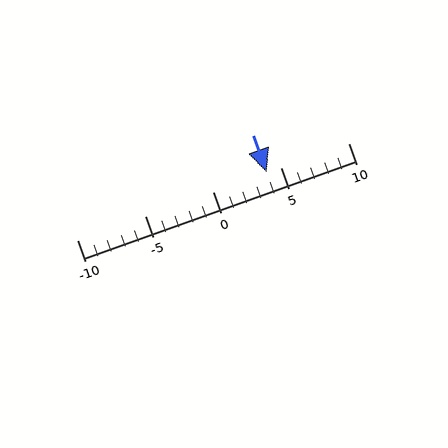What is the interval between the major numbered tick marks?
The major tick marks are spaced 5 units apart.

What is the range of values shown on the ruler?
The ruler shows values from -10 to 10.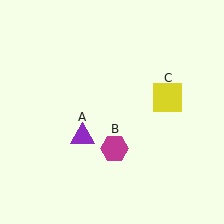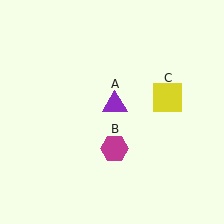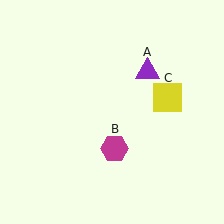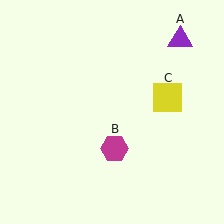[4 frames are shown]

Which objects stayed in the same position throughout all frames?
Magenta hexagon (object B) and yellow square (object C) remained stationary.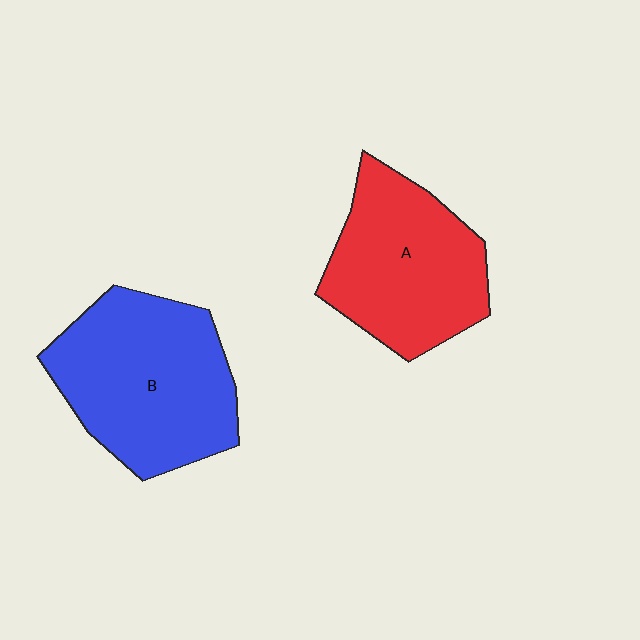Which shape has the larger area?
Shape B (blue).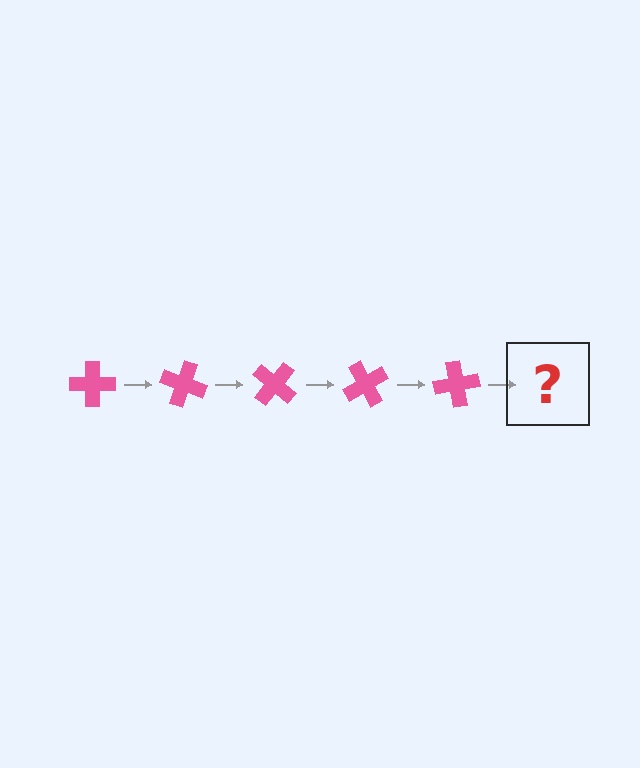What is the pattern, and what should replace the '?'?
The pattern is that the cross rotates 20 degrees each step. The '?' should be a pink cross rotated 100 degrees.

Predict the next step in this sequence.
The next step is a pink cross rotated 100 degrees.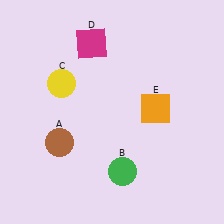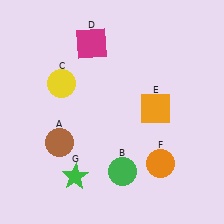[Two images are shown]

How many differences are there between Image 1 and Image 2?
There are 2 differences between the two images.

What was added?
An orange circle (F), a green star (G) were added in Image 2.